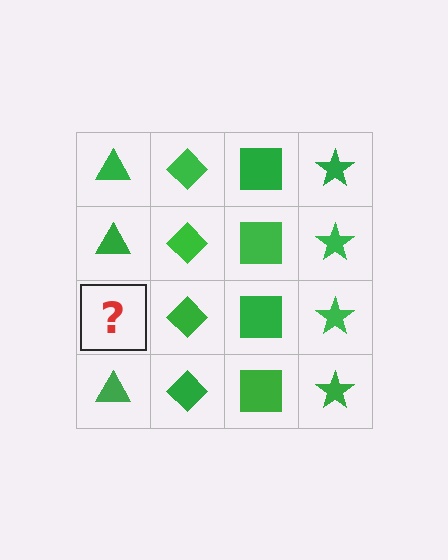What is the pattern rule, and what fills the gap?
The rule is that each column has a consistent shape. The gap should be filled with a green triangle.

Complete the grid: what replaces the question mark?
The question mark should be replaced with a green triangle.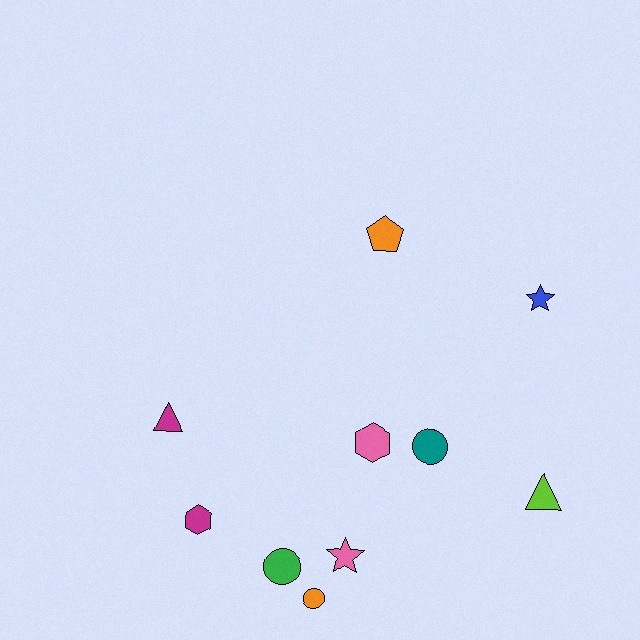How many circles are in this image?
There are 3 circles.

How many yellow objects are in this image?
There are no yellow objects.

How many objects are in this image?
There are 10 objects.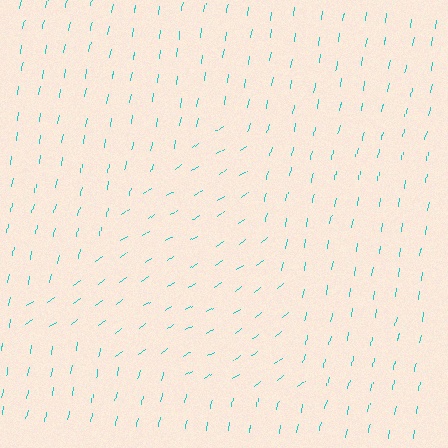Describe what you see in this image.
The image is filled with small cyan line segments. A triangle region in the image has lines oriented differently from the surrounding lines, creating a visible texture boundary.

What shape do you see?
I see a triangle.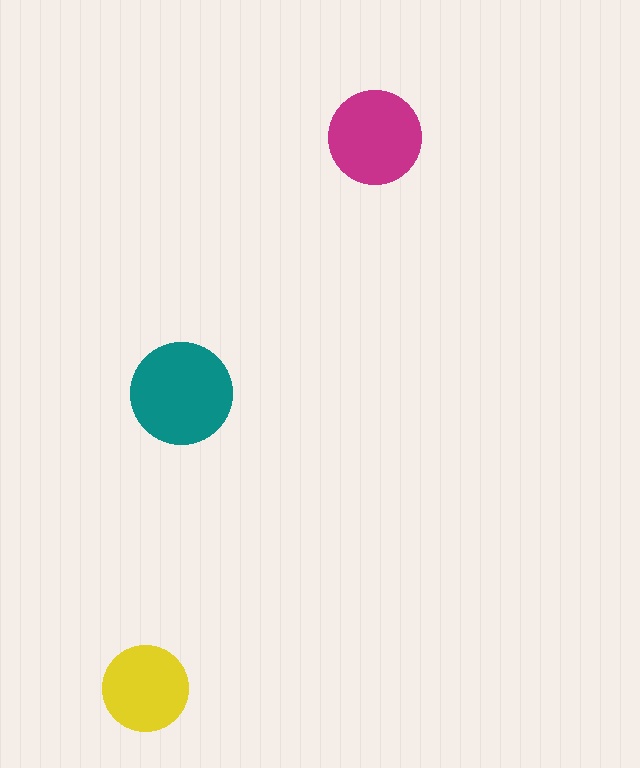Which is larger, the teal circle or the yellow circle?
The teal one.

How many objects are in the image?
There are 3 objects in the image.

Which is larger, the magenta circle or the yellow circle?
The magenta one.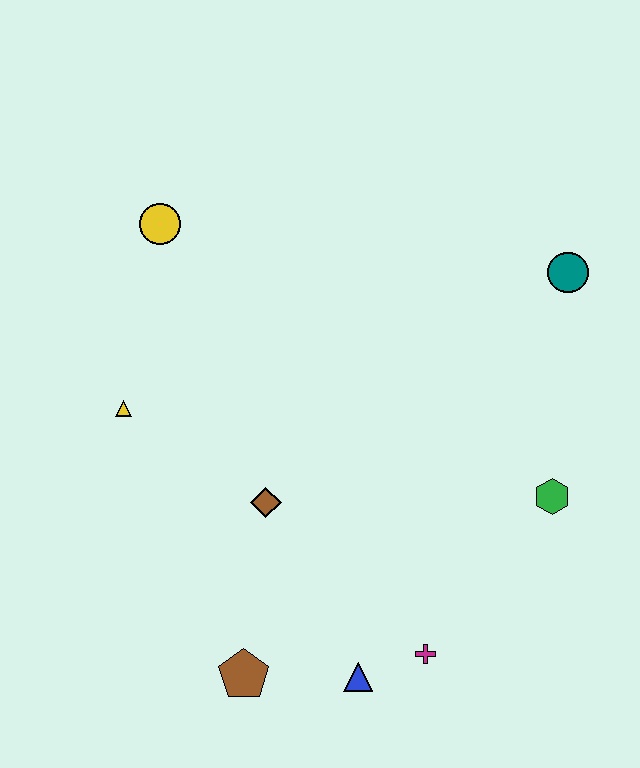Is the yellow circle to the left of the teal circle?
Yes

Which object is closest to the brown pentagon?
The blue triangle is closest to the brown pentagon.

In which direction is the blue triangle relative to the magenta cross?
The blue triangle is to the left of the magenta cross.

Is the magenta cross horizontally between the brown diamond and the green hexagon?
Yes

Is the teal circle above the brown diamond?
Yes